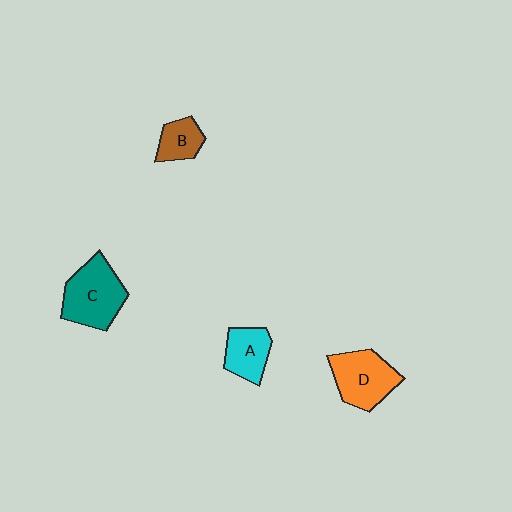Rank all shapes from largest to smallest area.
From largest to smallest: C (teal), D (orange), A (cyan), B (brown).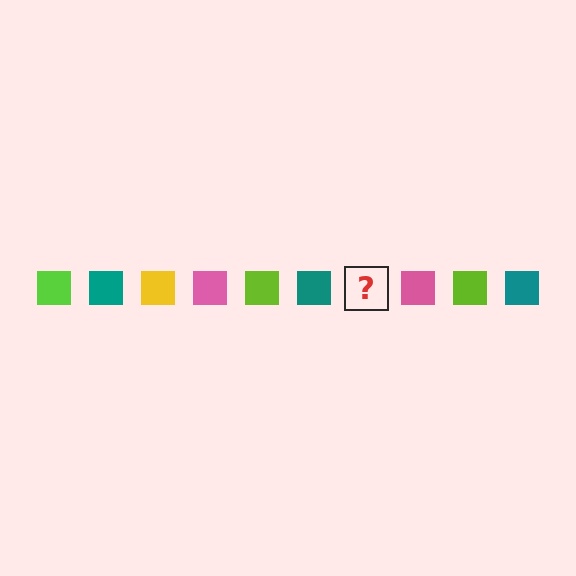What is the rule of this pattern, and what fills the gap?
The rule is that the pattern cycles through lime, teal, yellow, pink squares. The gap should be filled with a yellow square.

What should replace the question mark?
The question mark should be replaced with a yellow square.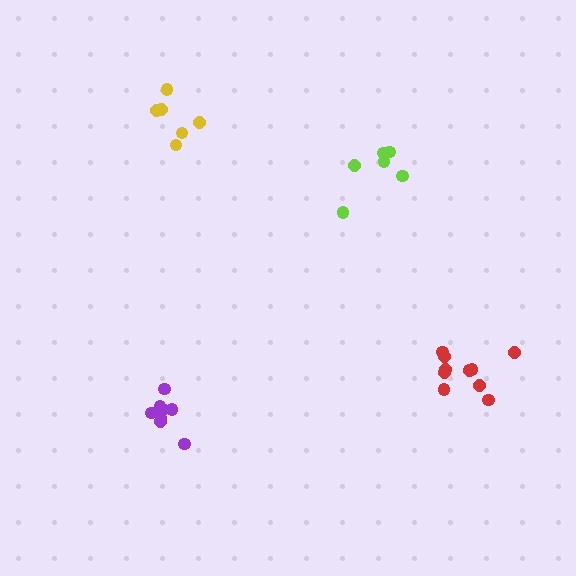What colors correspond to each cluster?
The clusters are colored: purple, yellow, lime, red.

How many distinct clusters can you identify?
There are 4 distinct clusters.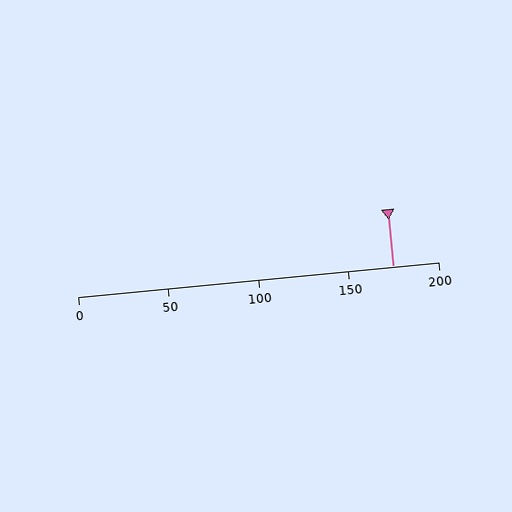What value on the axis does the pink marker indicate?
The marker indicates approximately 175.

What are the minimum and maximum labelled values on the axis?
The axis runs from 0 to 200.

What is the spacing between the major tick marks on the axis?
The major ticks are spaced 50 apart.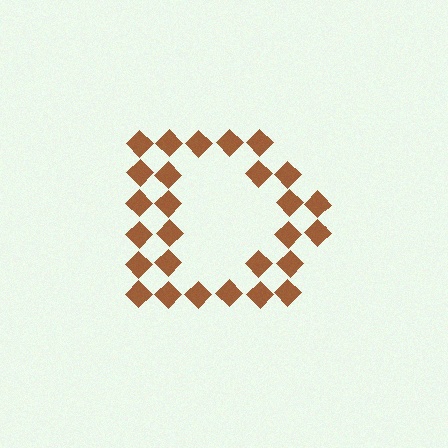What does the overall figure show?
The overall figure shows the letter D.